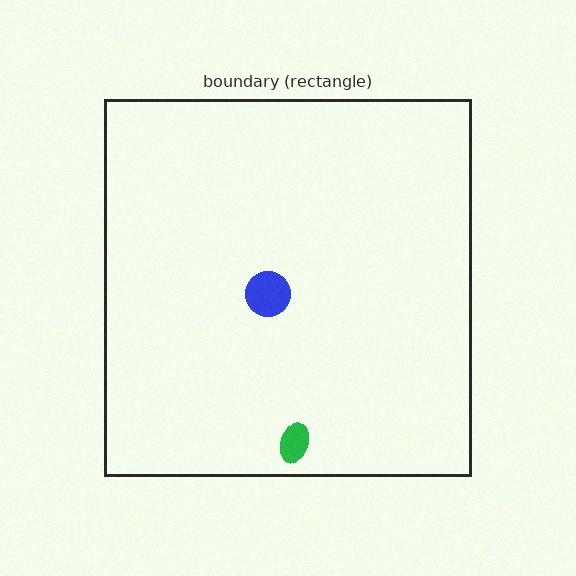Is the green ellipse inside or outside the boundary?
Inside.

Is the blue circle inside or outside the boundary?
Inside.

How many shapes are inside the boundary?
2 inside, 0 outside.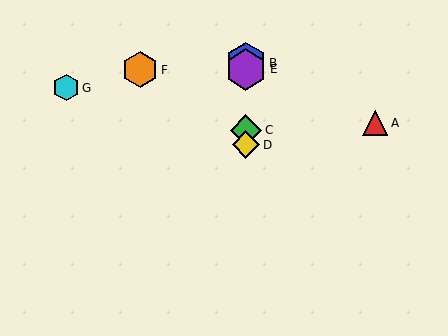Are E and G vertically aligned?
No, E is at x≈246 and G is at x≈66.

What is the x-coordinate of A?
Object A is at x≈375.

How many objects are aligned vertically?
4 objects (B, C, D, E) are aligned vertically.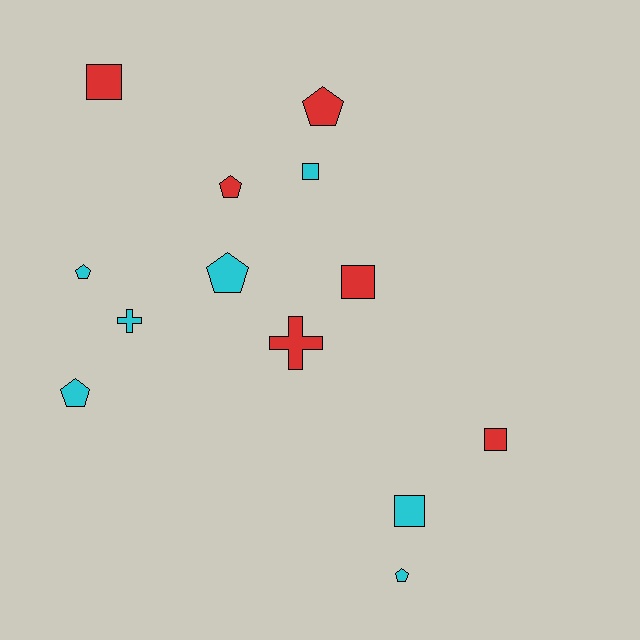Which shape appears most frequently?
Pentagon, with 6 objects.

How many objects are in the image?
There are 13 objects.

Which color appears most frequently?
Cyan, with 7 objects.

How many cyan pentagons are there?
There are 4 cyan pentagons.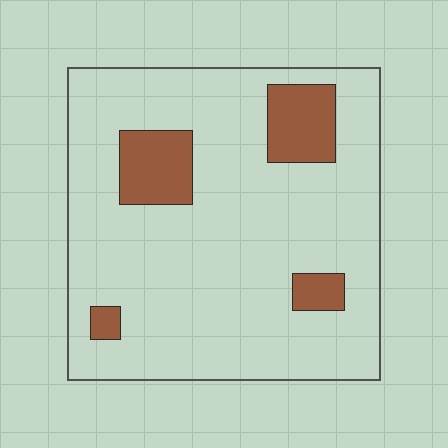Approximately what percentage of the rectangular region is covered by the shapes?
Approximately 15%.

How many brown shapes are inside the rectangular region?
4.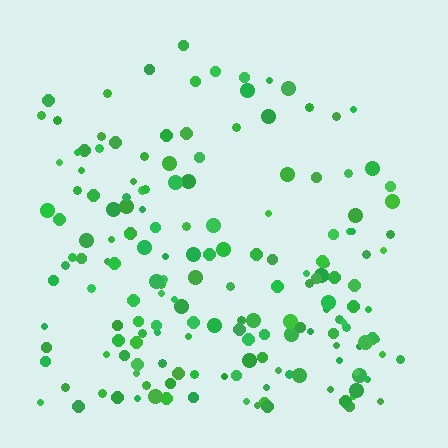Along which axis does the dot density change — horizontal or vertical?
Vertical.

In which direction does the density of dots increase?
From top to bottom, with the bottom side densest.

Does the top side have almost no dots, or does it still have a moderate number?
Still a moderate number, just noticeably fewer than the bottom.